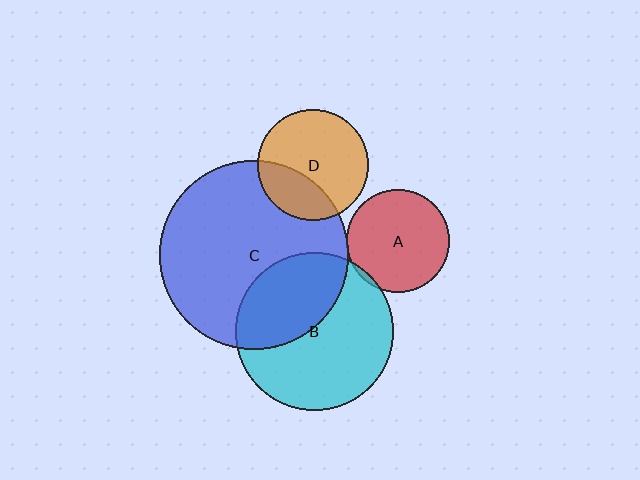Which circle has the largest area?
Circle C (blue).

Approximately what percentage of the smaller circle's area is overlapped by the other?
Approximately 30%.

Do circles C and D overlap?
Yes.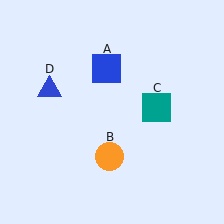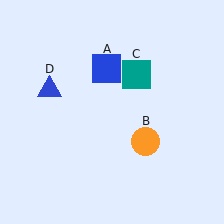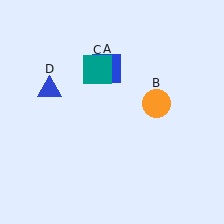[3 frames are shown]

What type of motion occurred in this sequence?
The orange circle (object B), teal square (object C) rotated counterclockwise around the center of the scene.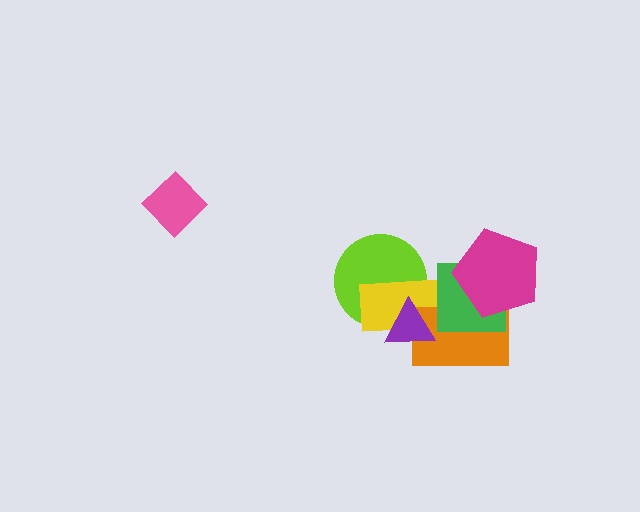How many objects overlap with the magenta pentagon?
2 objects overlap with the magenta pentagon.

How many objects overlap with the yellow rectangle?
3 objects overlap with the yellow rectangle.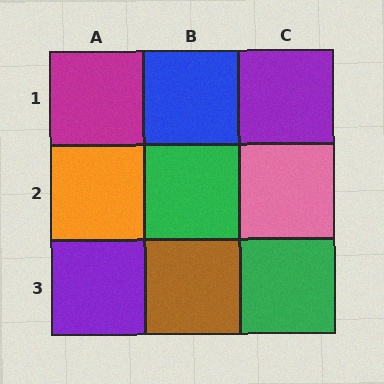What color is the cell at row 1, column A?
Magenta.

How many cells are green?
2 cells are green.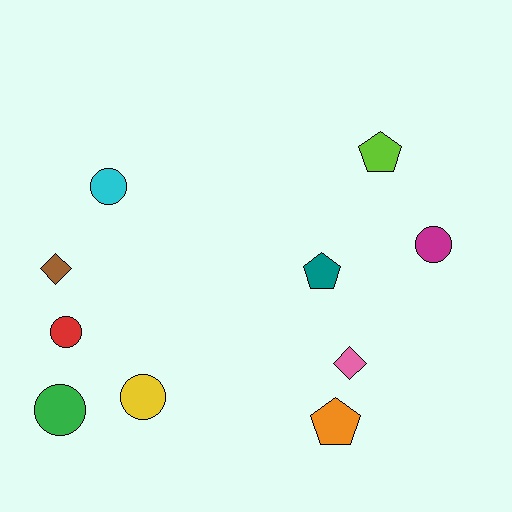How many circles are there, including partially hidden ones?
There are 5 circles.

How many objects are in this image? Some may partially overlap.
There are 10 objects.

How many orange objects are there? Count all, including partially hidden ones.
There is 1 orange object.